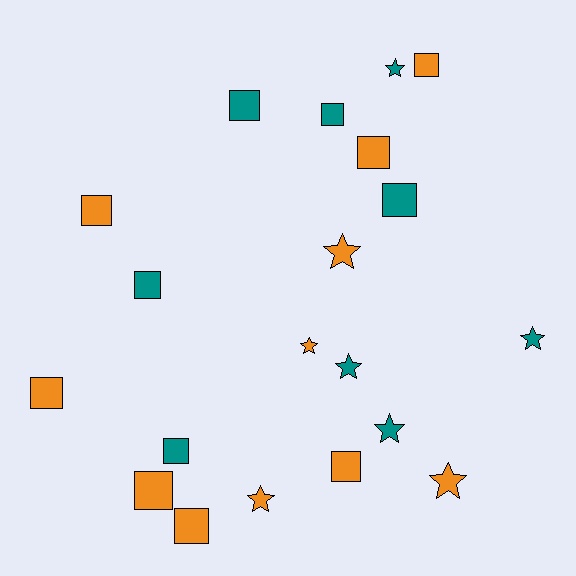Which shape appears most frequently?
Square, with 12 objects.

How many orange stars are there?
There are 4 orange stars.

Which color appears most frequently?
Orange, with 11 objects.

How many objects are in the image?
There are 20 objects.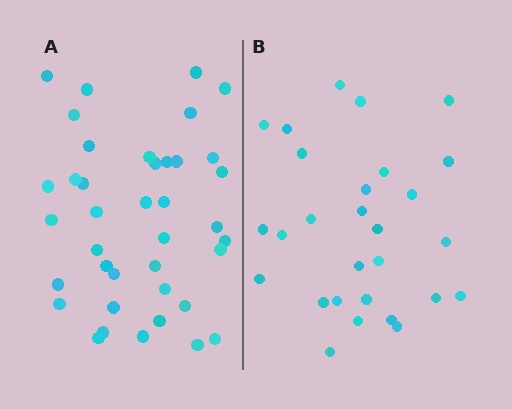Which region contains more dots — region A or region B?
Region A (the left region) has more dots.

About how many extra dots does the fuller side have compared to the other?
Region A has roughly 12 or so more dots than region B.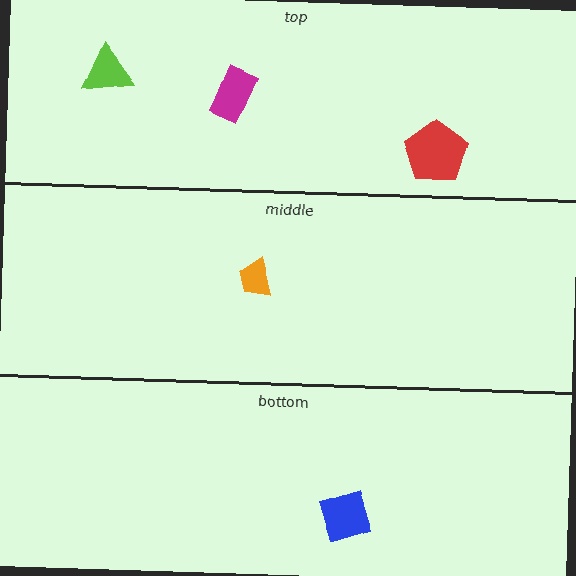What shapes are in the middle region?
The orange trapezoid.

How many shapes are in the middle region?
1.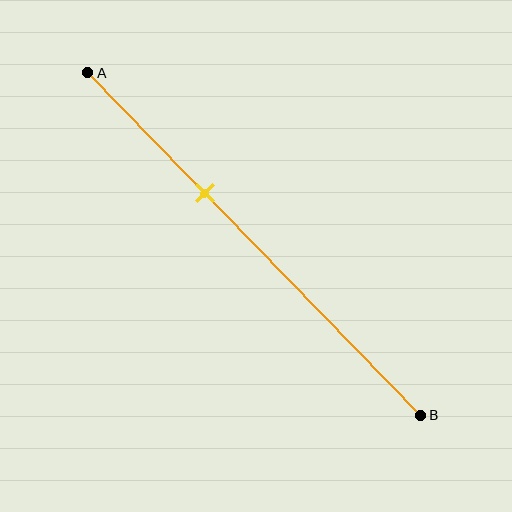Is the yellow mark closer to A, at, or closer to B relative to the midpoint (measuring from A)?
The yellow mark is closer to point A than the midpoint of segment AB.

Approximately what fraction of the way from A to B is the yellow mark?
The yellow mark is approximately 35% of the way from A to B.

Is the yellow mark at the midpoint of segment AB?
No, the mark is at about 35% from A, not at the 50% midpoint.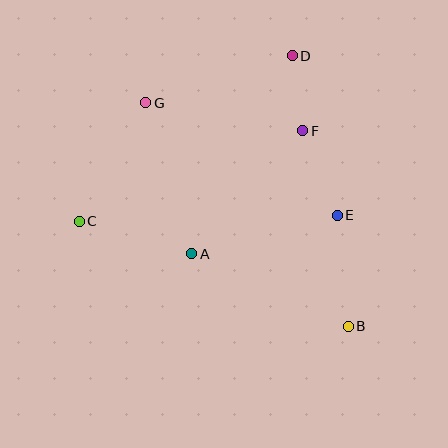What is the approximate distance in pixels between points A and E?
The distance between A and E is approximately 151 pixels.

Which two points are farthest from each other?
Points B and G are farthest from each other.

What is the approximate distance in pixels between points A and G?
The distance between A and G is approximately 158 pixels.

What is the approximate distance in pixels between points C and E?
The distance between C and E is approximately 258 pixels.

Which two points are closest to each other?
Points D and F are closest to each other.